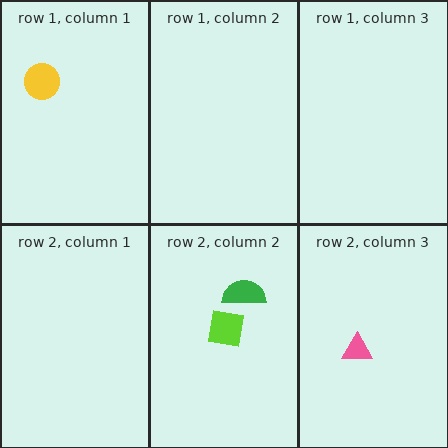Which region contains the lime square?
The row 2, column 2 region.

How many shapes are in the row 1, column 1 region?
1.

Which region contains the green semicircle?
The row 2, column 2 region.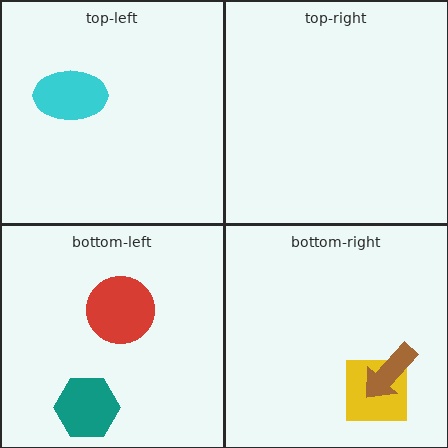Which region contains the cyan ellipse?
The top-left region.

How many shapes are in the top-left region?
1.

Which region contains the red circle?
The bottom-left region.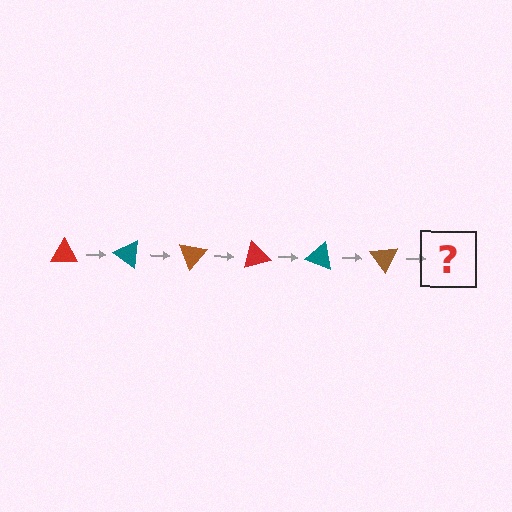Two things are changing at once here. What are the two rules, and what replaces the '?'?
The two rules are that it rotates 35 degrees each step and the color cycles through red, teal, and brown. The '?' should be a red triangle, rotated 210 degrees from the start.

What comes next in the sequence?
The next element should be a red triangle, rotated 210 degrees from the start.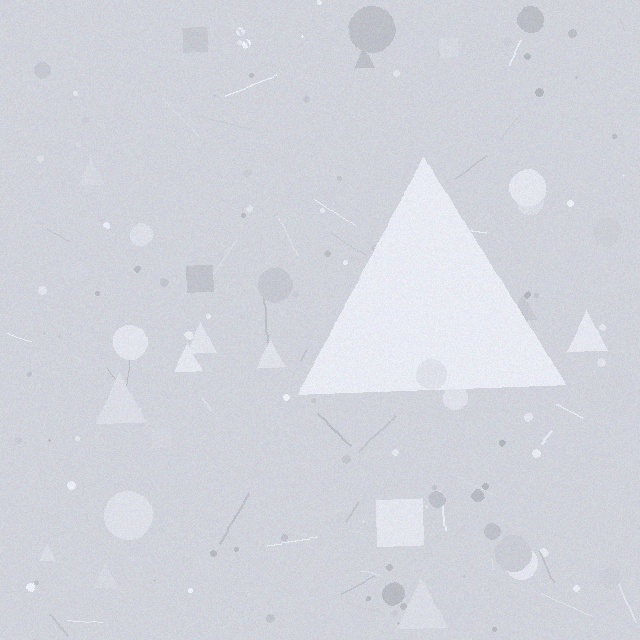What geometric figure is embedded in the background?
A triangle is embedded in the background.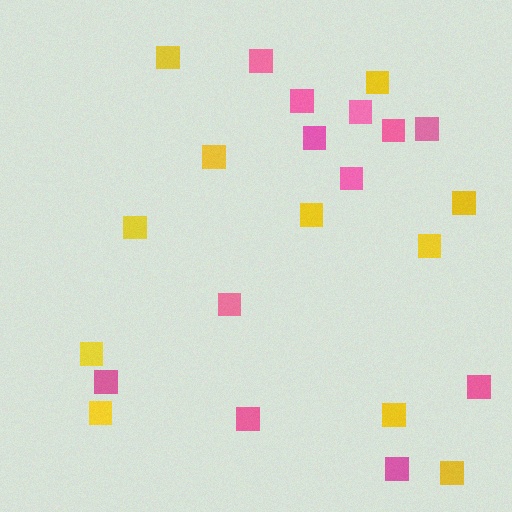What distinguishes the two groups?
There are 2 groups: one group of yellow squares (11) and one group of pink squares (12).